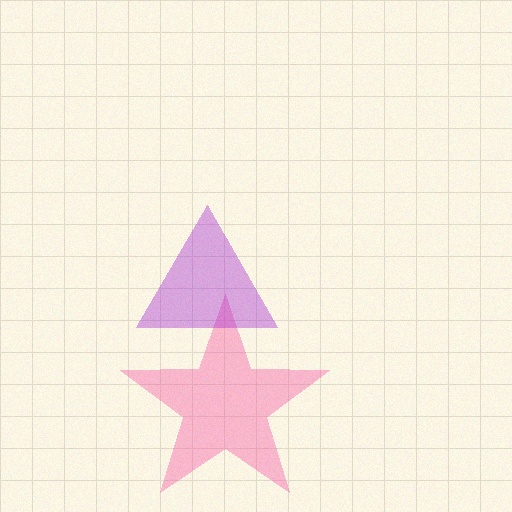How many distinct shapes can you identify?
There are 2 distinct shapes: a pink star, a purple triangle.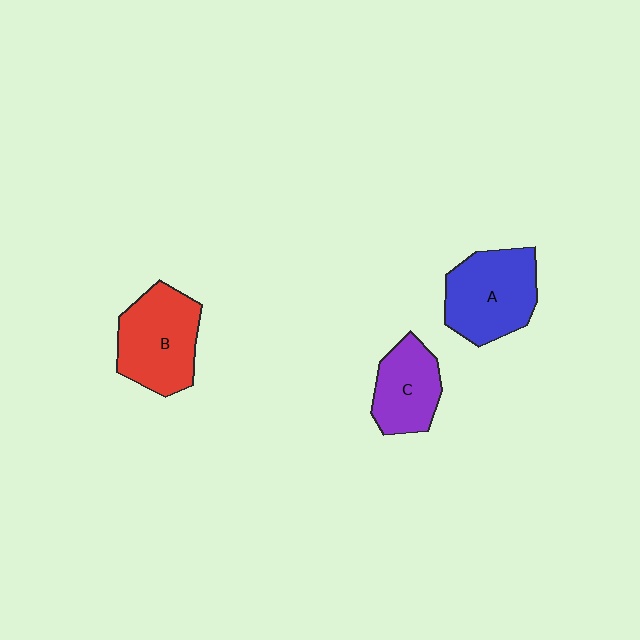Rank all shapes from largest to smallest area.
From largest to smallest: B (red), A (blue), C (purple).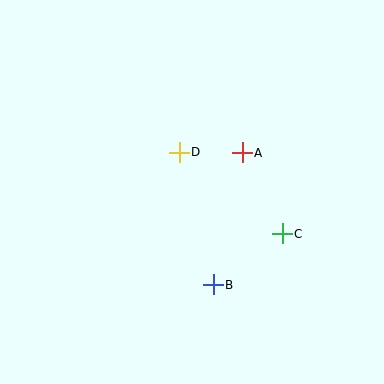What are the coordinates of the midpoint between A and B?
The midpoint between A and B is at (228, 219).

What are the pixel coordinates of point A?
Point A is at (242, 153).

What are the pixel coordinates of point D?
Point D is at (179, 152).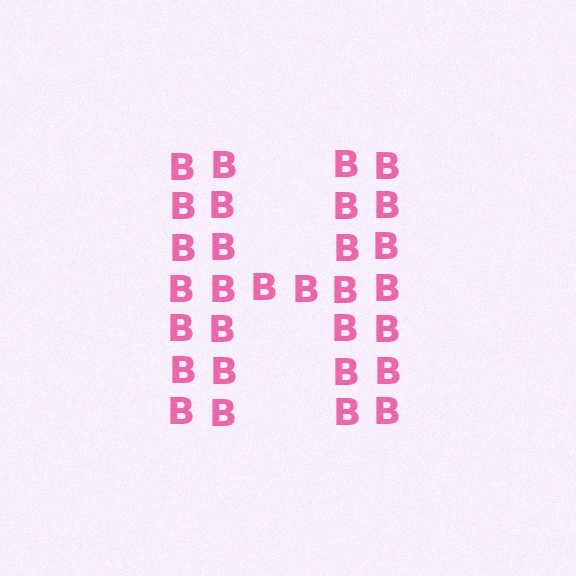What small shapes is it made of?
It is made of small letter B's.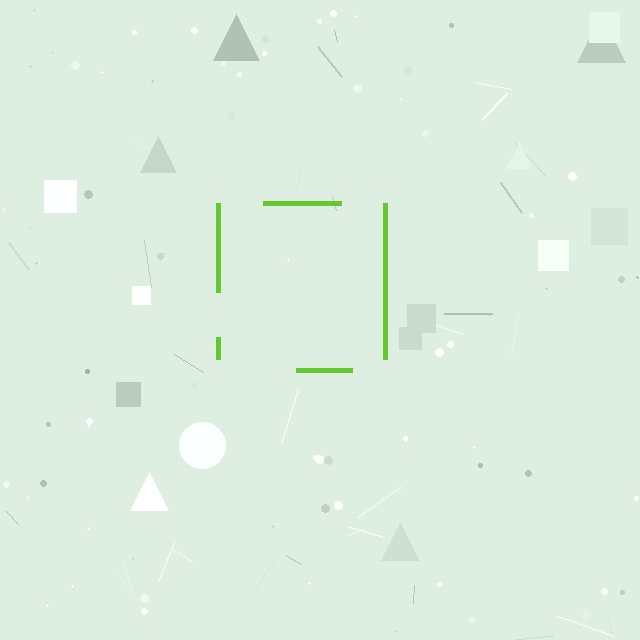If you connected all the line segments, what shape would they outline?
They would outline a square.